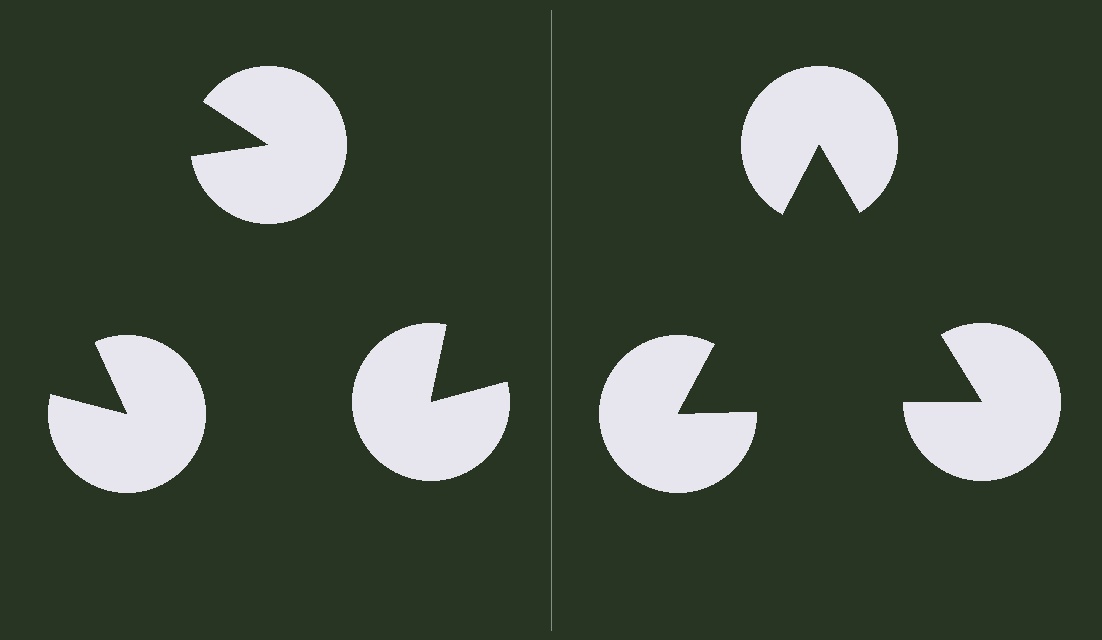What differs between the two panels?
The pac-man discs are positioned identically on both sides; only the wedge orientations differ. On the right they align to a triangle; on the left they are misaligned.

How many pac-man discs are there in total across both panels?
6 — 3 on each side.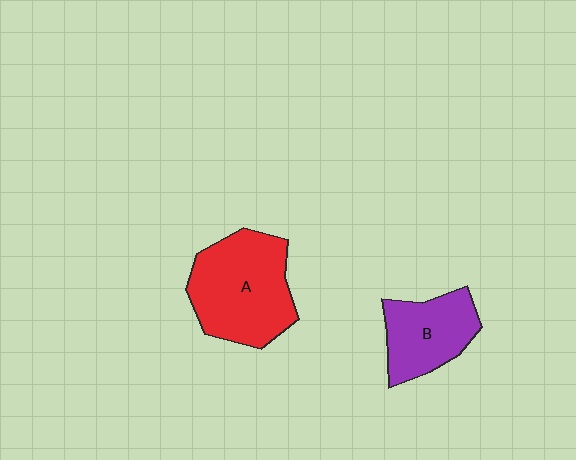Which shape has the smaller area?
Shape B (purple).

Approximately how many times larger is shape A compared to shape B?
Approximately 1.5 times.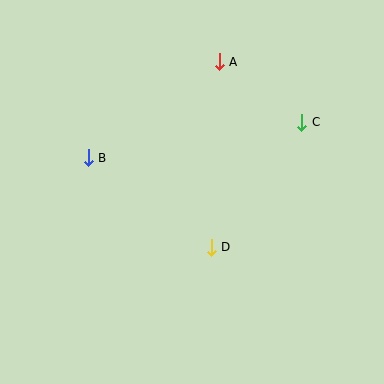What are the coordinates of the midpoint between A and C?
The midpoint between A and C is at (260, 92).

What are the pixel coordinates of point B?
Point B is at (88, 158).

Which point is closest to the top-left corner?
Point B is closest to the top-left corner.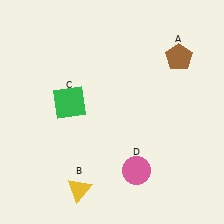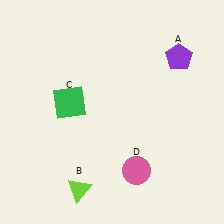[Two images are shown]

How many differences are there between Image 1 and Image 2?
There are 2 differences between the two images.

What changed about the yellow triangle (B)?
In Image 1, B is yellow. In Image 2, it changed to lime.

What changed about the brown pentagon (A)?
In Image 1, A is brown. In Image 2, it changed to purple.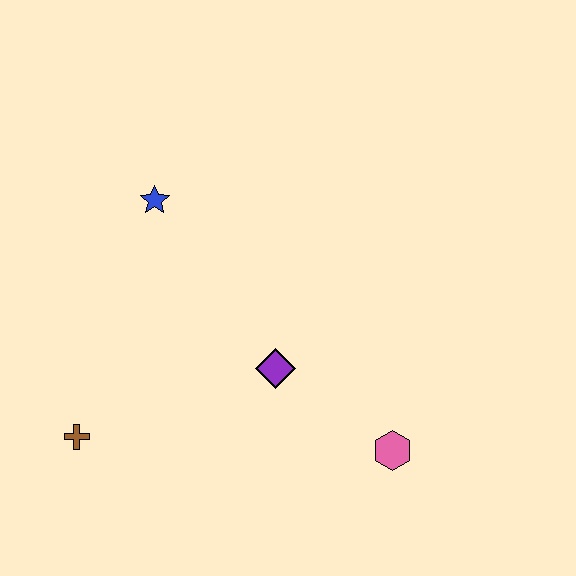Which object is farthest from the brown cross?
The pink hexagon is farthest from the brown cross.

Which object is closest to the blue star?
The purple diamond is closest to the blue star.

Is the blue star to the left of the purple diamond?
Yes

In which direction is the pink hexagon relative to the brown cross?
The pink hexagon is to the right of the brown cross.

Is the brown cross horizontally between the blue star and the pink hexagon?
No